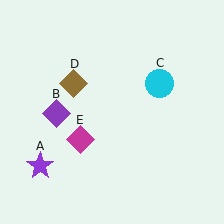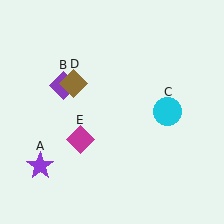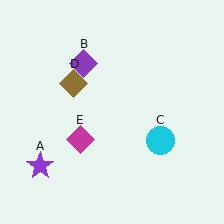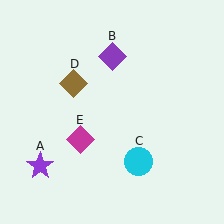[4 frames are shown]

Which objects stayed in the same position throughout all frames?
Purple star (object A) and brown diamond (object D) and magenta diamond (object E) remained stationary.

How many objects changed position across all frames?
2 objects changed position: purple diamond (object B), cyan circle (object C).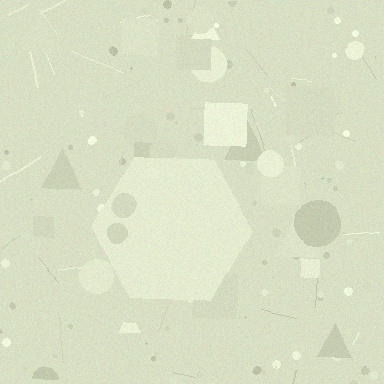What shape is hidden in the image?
A hexagon is hidden in the image.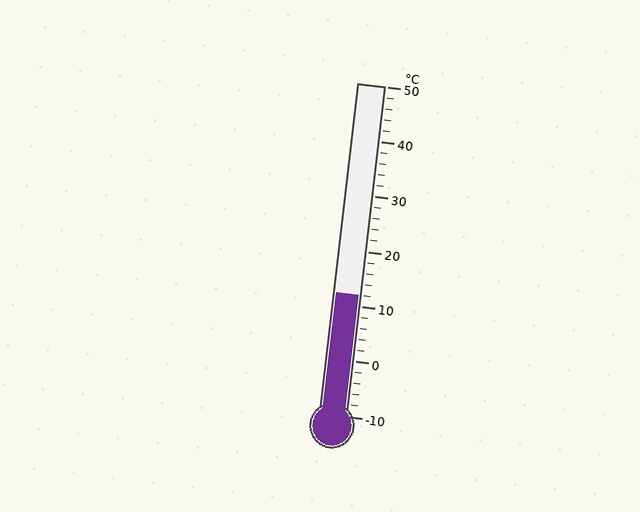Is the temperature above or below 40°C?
The temperature is below 40°C.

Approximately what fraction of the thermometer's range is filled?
The thermometer is filled to approximately 35% of its range.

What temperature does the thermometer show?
The thermometer shows approximately 12°C.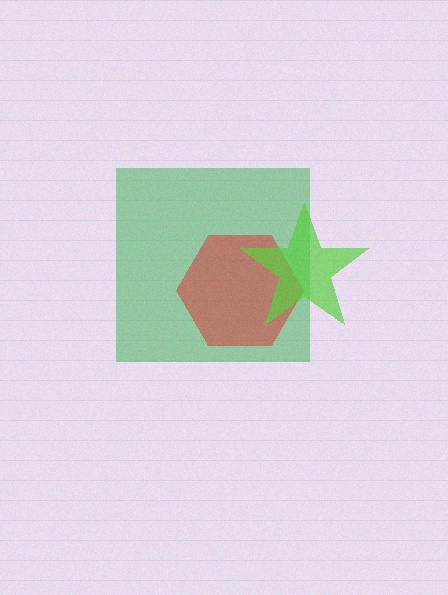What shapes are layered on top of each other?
The layered shapes are: a green square, a red hexagon, a lime star.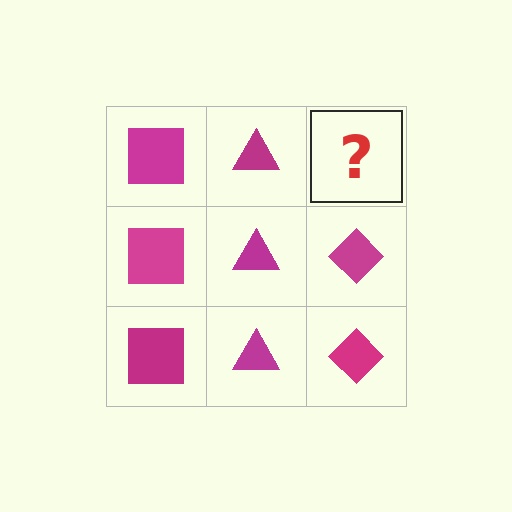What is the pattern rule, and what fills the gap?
The rule is that each column has a consistent shape. The gap should be filled with a magenta diamond.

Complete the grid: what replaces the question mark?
The question mark should be replaced with a magenta diamond.